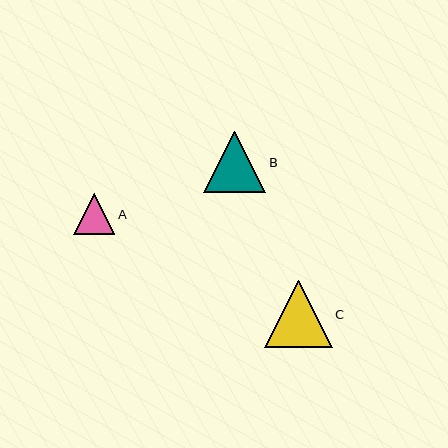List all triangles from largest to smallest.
From largest to smallest: C, B, A.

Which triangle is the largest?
Triangle C is the largest with a size of approximately 68 pixels.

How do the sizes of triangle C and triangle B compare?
Triangle C and triangle B are approximately the same size.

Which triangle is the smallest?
Triangle A is the smallest with a size of approximately 42 pixels.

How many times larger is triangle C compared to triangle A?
Triangle C is approximately 1.6 times the size of triangle A.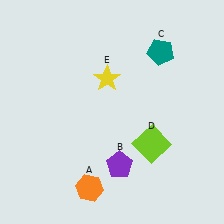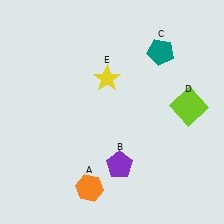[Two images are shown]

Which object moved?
The lime square (D) moved up.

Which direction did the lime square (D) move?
The lime square (D) moved up.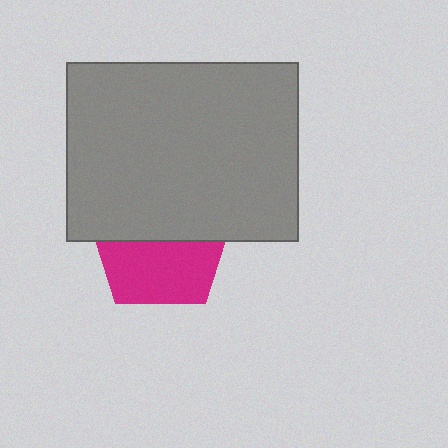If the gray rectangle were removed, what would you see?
You would see the complete magenta pentagon.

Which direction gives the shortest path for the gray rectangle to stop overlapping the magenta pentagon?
Moving up gives the shortest separation.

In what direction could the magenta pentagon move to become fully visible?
The magenta pentagon could move down. That would shift it out from behind the gray rectangle entirely.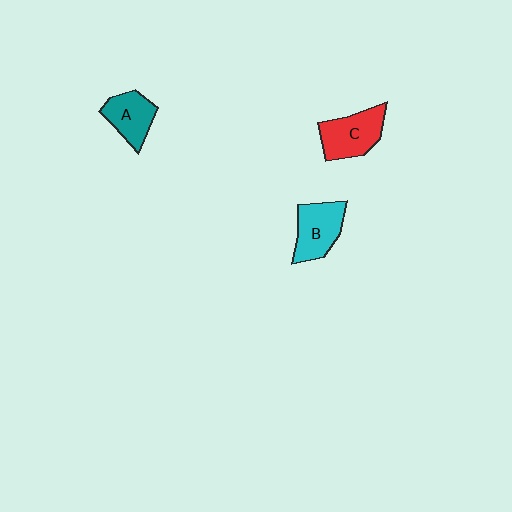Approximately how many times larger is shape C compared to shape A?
Approximately 1.2 times.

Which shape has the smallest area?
Shape A (teal).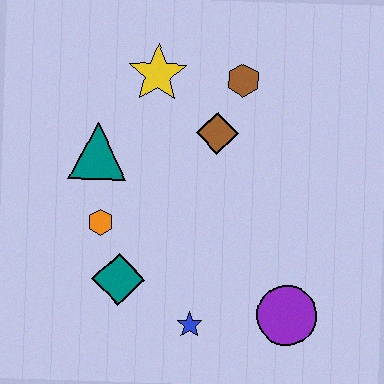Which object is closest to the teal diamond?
The orange hexagon is closest to the teal diamond.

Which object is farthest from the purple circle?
The yellow star is farthest from the purple circle.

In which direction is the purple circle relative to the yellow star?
The purple circle is below the yellow star.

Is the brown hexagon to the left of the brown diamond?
No